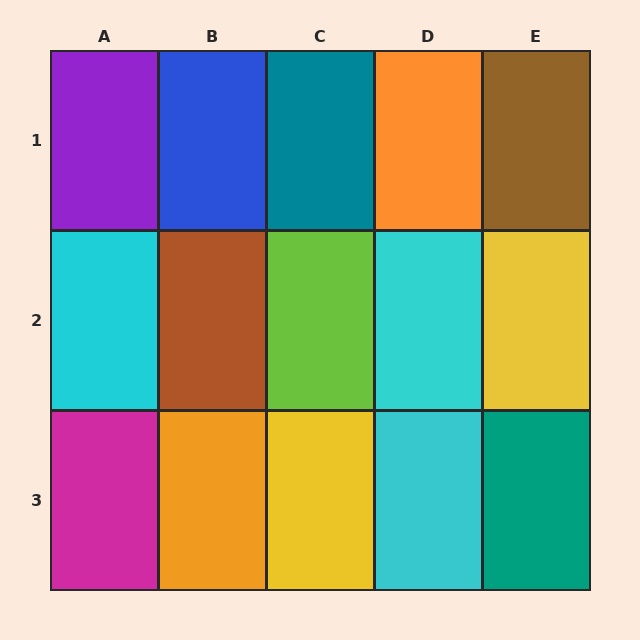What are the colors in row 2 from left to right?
Cyan, brown, lime, cyan, yellow.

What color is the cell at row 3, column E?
Teal.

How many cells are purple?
1 cell is purple.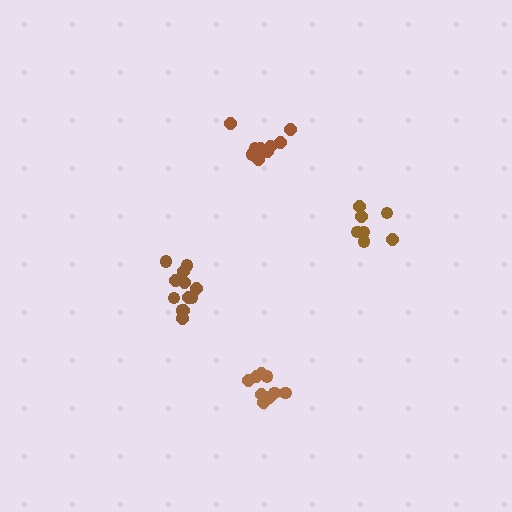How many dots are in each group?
Group 1: 7 dots, Group 2: 12 dots, Group 3: 9 dots, Group 4: 9 dots (37 total).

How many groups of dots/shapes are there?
There are 4 groups.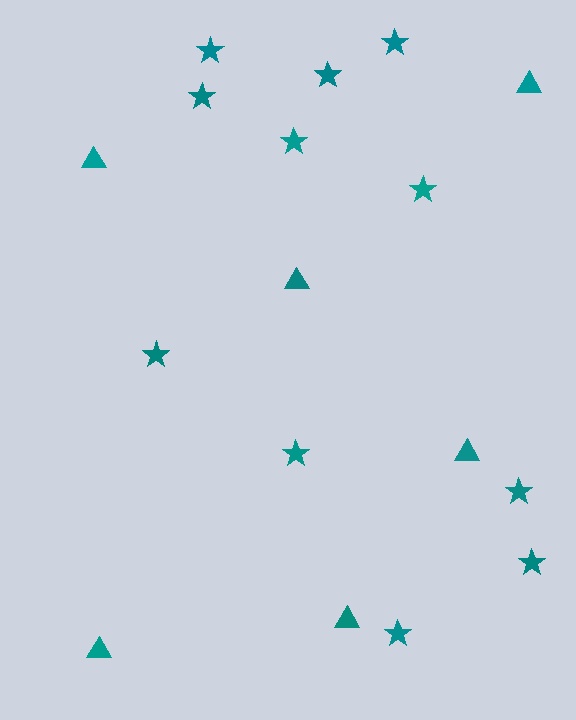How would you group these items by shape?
There are 2 groups: one group of triangles (6) and one group of stars (11).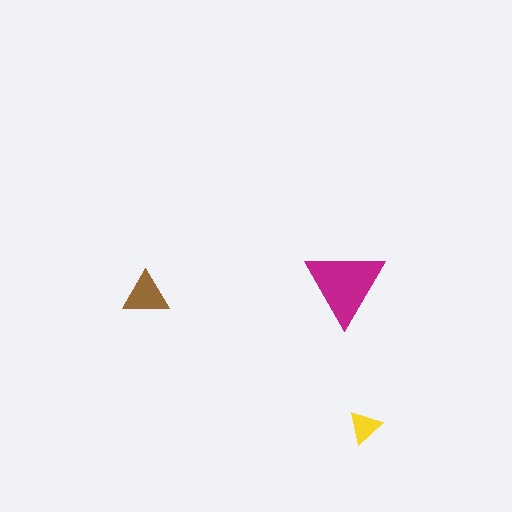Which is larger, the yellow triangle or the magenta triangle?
The magenta one.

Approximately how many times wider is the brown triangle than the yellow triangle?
About 1.5 times wider.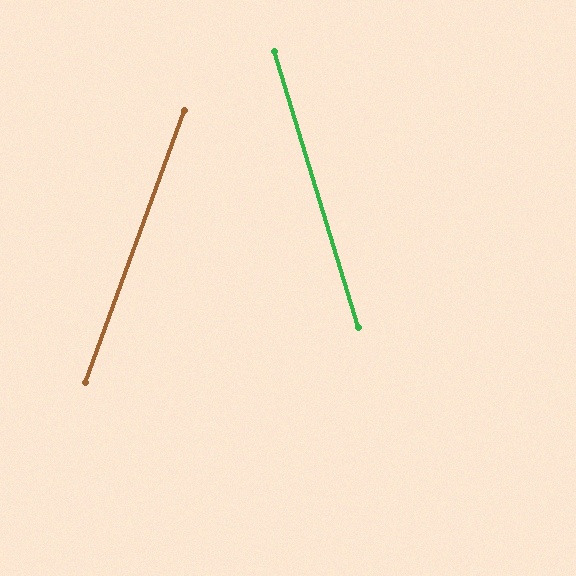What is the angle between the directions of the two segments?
Approximately 37 degrees.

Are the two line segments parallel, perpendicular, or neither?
Neither parallel nor perpendicular — they differ by about 37°.